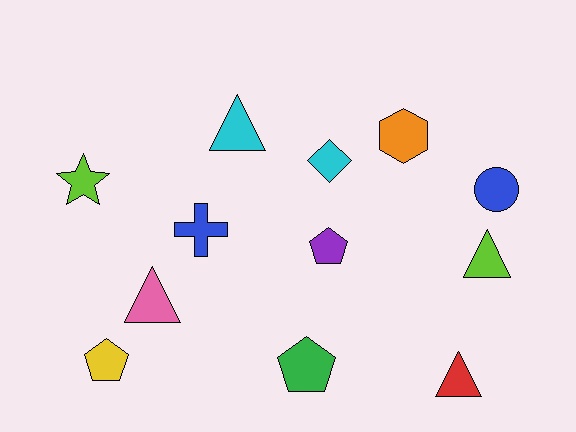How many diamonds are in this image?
There is 1 diamond.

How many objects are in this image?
There are 12 objects.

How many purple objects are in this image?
There is 1 purple object.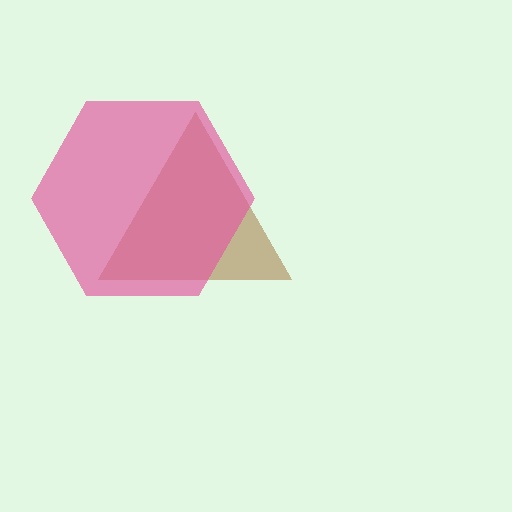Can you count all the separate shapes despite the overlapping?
Yes, there are 2 separate shapes.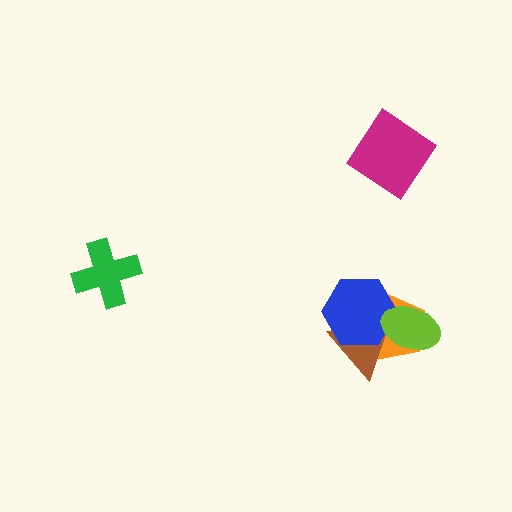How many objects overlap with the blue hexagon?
3 objects overlap with the blue hexagon.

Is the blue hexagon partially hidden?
Yes, it is partially covered by another shape.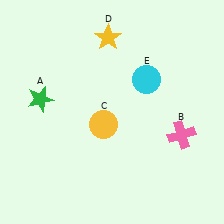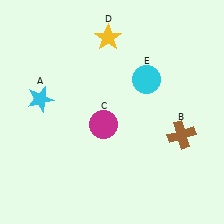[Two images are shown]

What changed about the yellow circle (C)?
In Image 1, C is yellow. In Image 2, it changed to magenta.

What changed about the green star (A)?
In Image 1, A is green. In Image 2, it changed to cyan.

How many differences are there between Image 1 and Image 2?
There are 3 differences between the two images.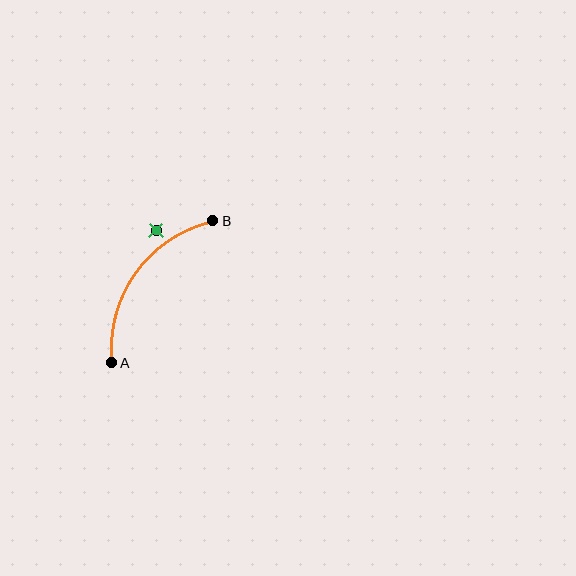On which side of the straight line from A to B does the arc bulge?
The arc bulges above and to the left of the straight line connecting A and B.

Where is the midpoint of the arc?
The arc midpoint is the point on the curve farthest from the straight line joining A and B. It sits above and to the left of that line.